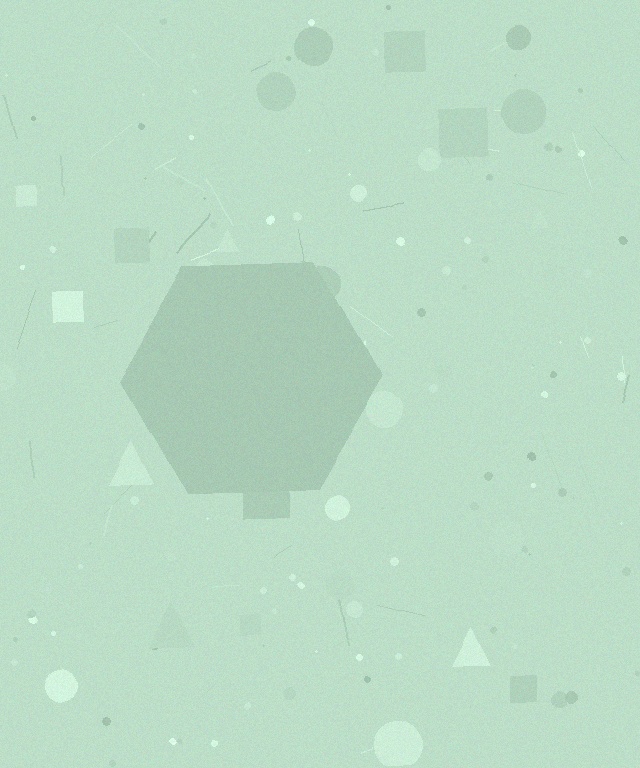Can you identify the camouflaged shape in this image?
The camouflaged shape is a hexagon.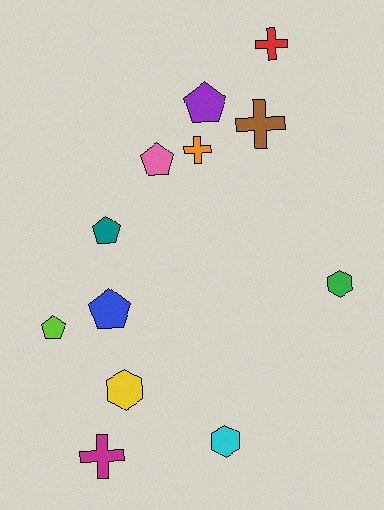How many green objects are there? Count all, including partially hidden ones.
There is 1 green object.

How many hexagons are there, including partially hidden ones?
There are 3 hexagons.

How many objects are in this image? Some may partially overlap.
There are 12 objects.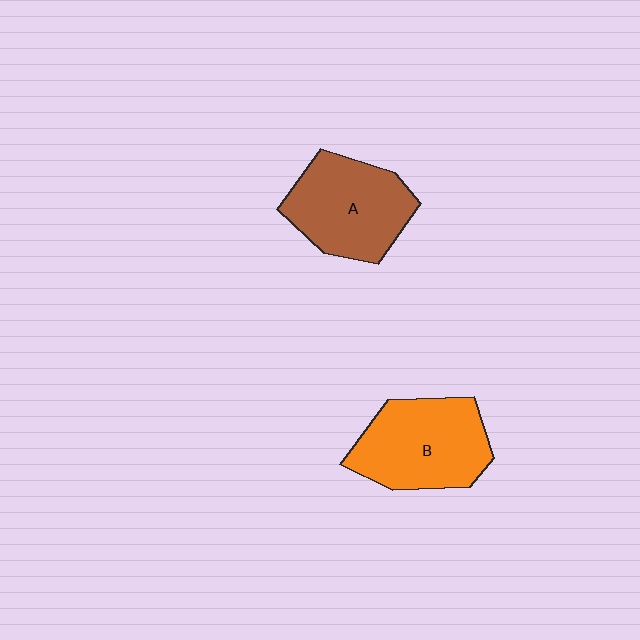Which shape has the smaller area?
Shape A (brown).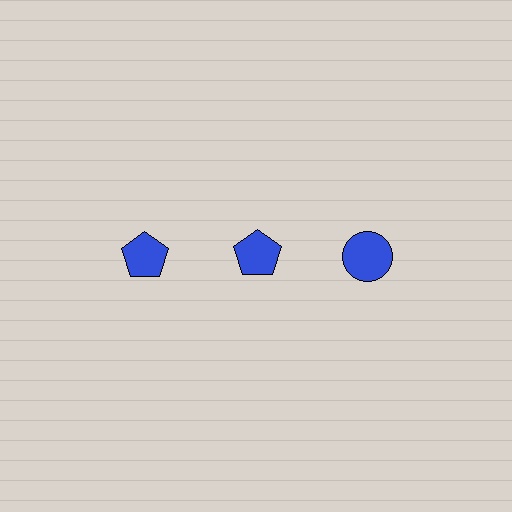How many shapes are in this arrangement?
There are 3 shapes arranged in a grid pattern.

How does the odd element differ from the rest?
It has a different shape: circle instead of pentagon.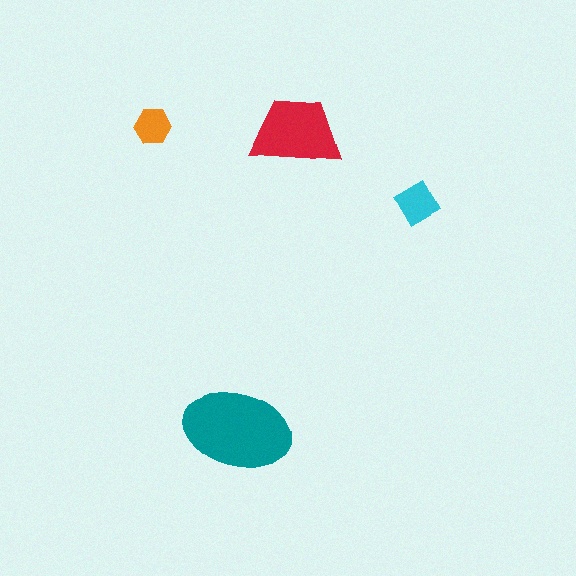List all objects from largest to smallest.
The teal ellipse, the red trapezoid, the cyan square, the orange hexagon.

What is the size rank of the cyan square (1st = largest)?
3rd.